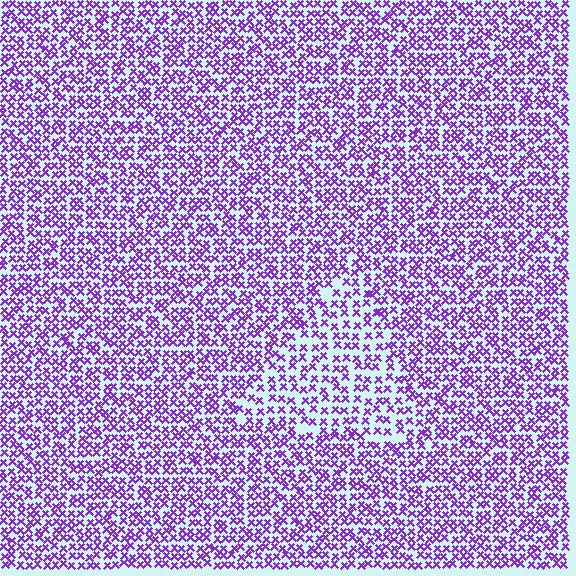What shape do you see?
I see a triangle.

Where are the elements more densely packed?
The elements are more densely packed outside the triangle boundary.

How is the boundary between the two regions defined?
The boundary is defined by a change in element density (approximately 1.6x ratio). All elements are the same color, size, and shape.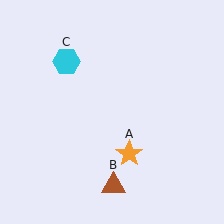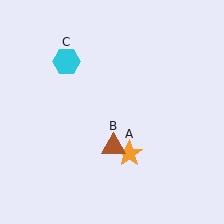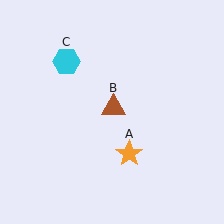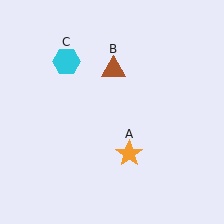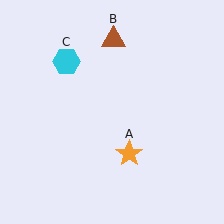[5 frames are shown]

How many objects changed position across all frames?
1 object changed position: brown triangle (object B).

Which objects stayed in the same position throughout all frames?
Orange star (object A) and cyan hexagon (object C) remained stationary.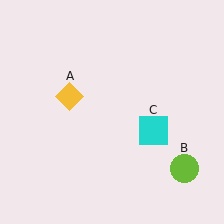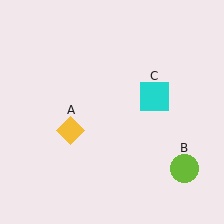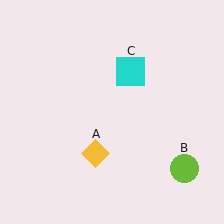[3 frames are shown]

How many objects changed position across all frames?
2 objects changed position: yellow diamond (object A), cyan square (object C).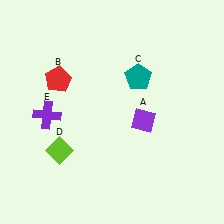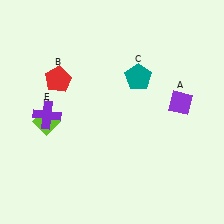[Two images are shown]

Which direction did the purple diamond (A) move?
The purple diamond (A) moved right.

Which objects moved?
The objects that moved are: the purple diamond (A), the lime diamond (D).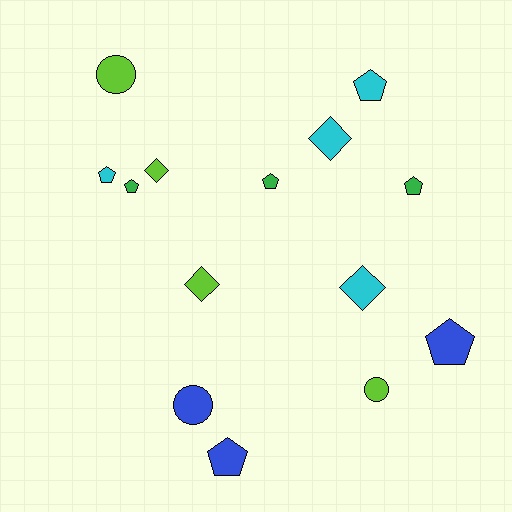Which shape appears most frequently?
Pentagon, with 7 objects.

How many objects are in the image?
There are 14 objects.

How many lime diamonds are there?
There are 2 lime diamonds.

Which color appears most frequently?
Cyan, with 4 objects.